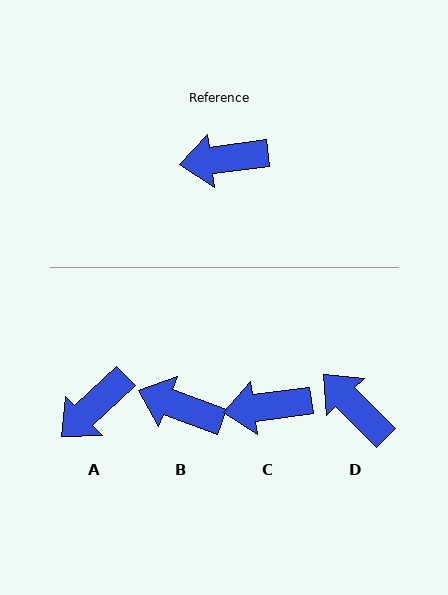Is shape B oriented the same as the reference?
No, it is off by about 29 degrees.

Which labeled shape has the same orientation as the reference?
C.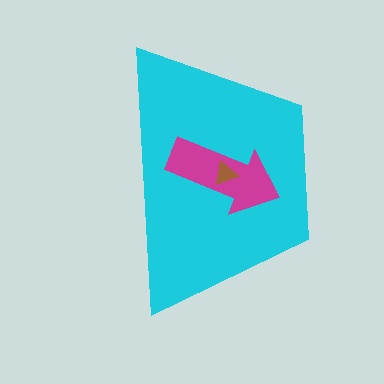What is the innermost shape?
The brown triangle.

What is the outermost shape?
The cyan trapezoid.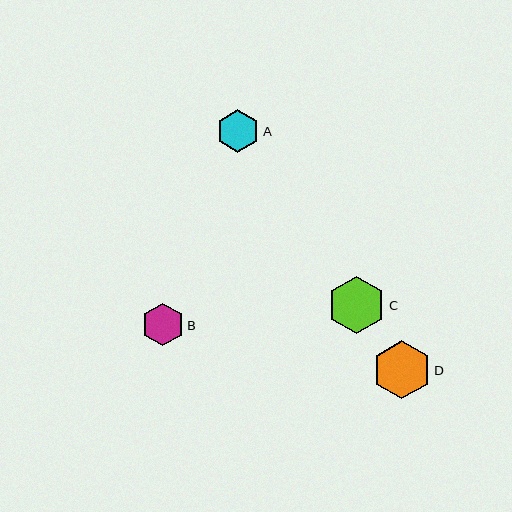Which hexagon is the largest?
Hexagon D is the largest with a size of approximately 58 pixels.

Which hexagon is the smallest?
Hexagon B is the smallest with a size of approximately 42 pixels.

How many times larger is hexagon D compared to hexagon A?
Hexagon D is approximately 1.3 times the size of hexagon A.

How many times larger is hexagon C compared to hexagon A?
Hexagon C is approximately 1.3 times the size of hexagon A.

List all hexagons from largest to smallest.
From largest to smallest: D, C, A, B.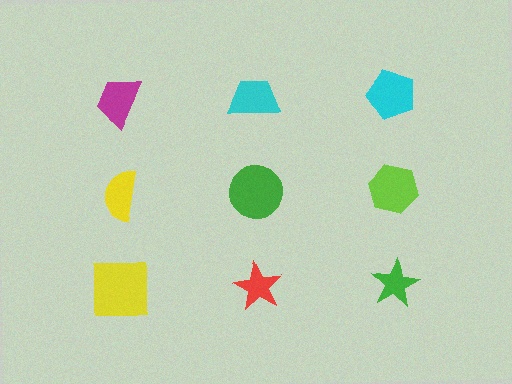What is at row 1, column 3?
A cyan pentagon.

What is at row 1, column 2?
A cyan trapezoid.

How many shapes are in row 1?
3 shapes.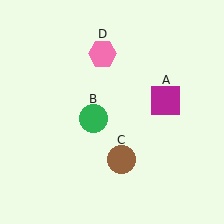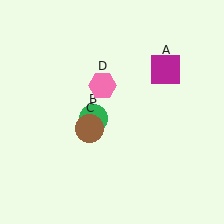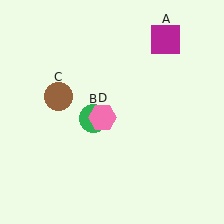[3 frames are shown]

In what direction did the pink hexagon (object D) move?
The pink hexagon (object D) moved down.